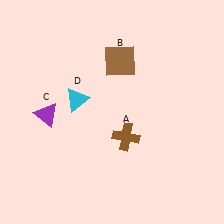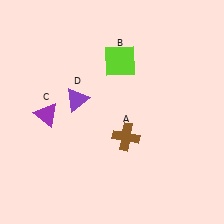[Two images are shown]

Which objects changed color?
B changed from brown to lime. D changed from cyan to purple.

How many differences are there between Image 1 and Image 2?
There are 2 differences between the two images.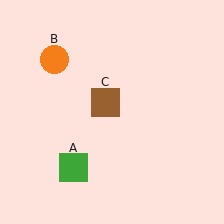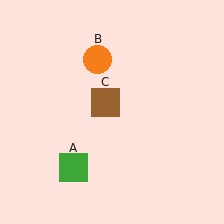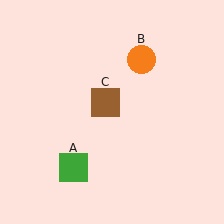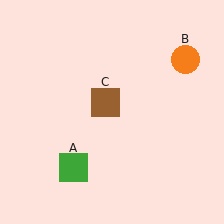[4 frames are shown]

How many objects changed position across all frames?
1 object changed position: orange circle (object B).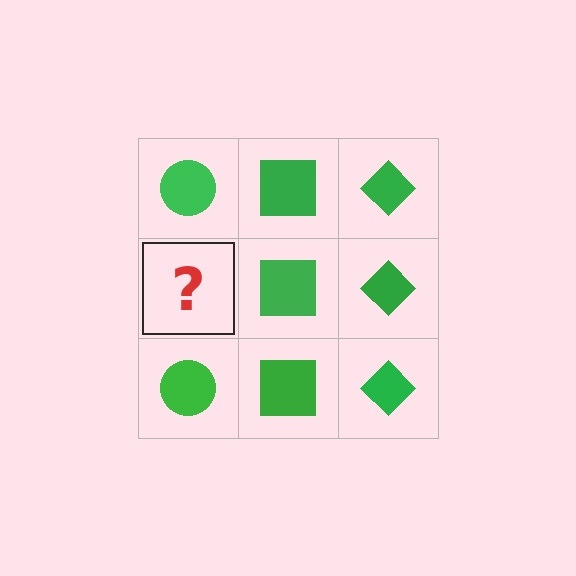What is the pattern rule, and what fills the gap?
The rule is that each column has a consistent shape. The gap should be filled with a green circle.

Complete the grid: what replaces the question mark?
The question mark should be replaced with a green circle.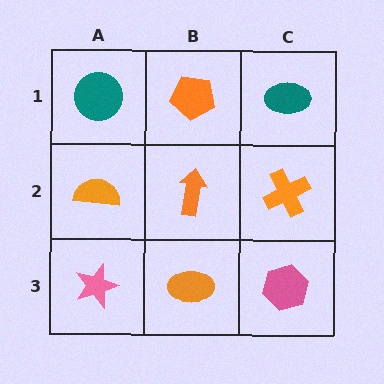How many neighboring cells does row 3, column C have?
2.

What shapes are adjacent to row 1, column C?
An orange cross (row 2, column C), an orange pentagon (row 1, column B).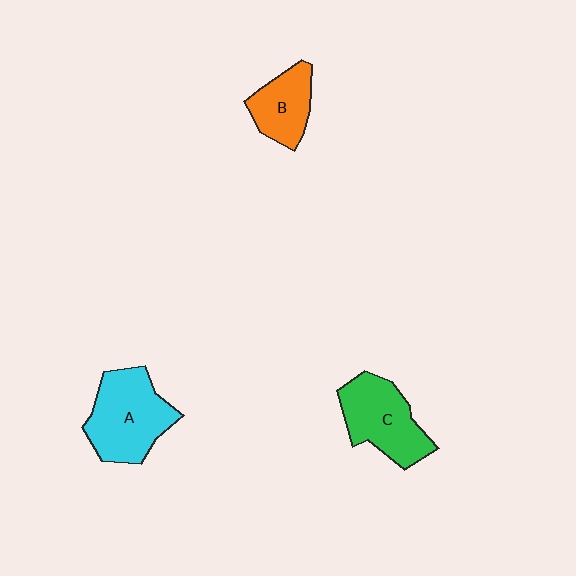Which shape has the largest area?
Shape A (cyan).